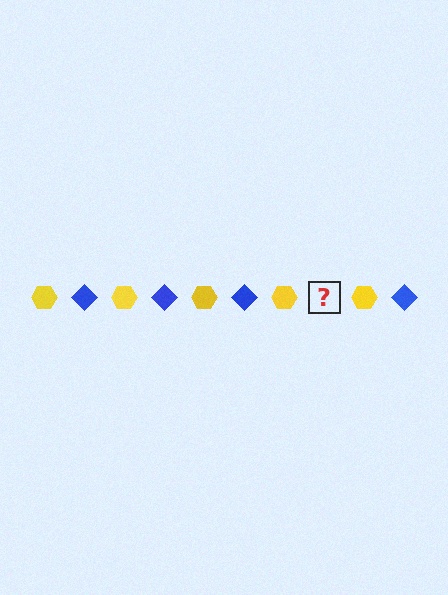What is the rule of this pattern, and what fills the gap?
The rule is that the pattern alternates between yellow hexagon and blue diamond. The gap should be filled with a blue diamond.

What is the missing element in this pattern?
The missing element is a blue diamond.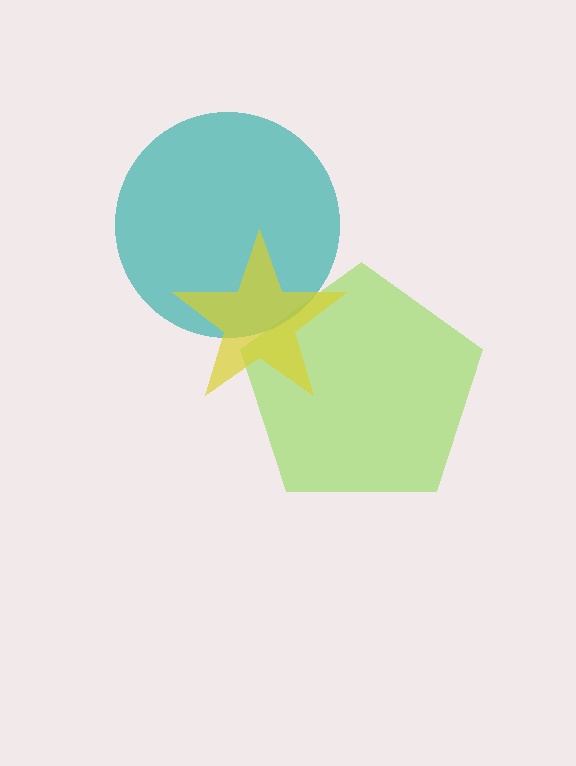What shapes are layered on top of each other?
The layered shapes are: a lime pentagon, a teal circle, a yellow star.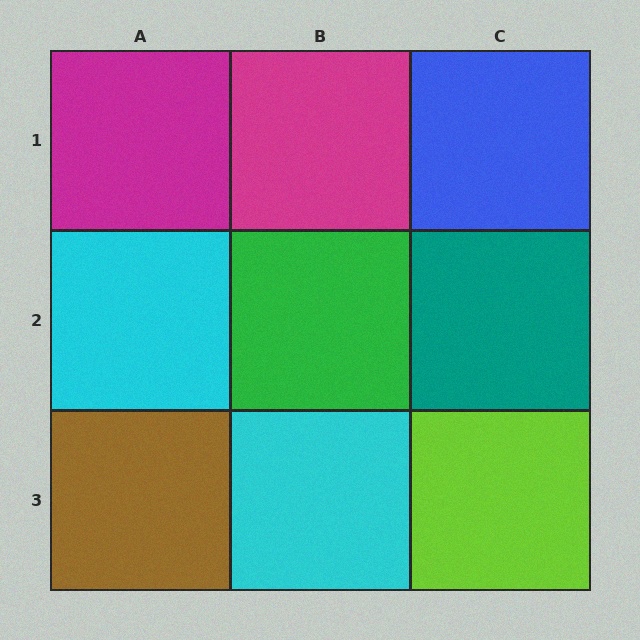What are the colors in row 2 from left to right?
Cyan, green, teal.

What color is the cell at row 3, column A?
Brown.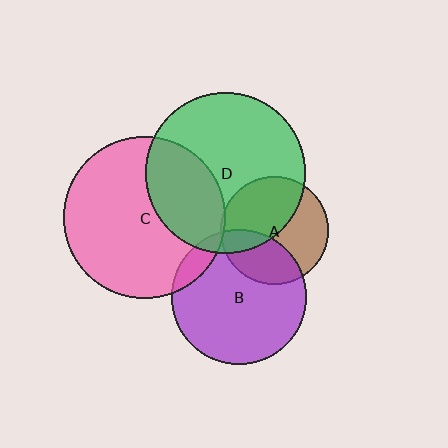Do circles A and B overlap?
Yes.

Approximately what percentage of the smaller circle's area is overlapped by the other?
Approximately 35%.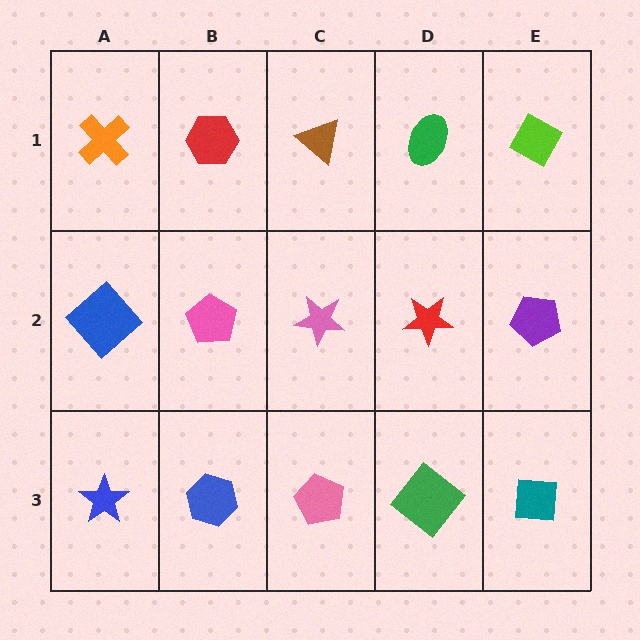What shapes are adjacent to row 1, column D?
A red star (row 2, column D), a brown triangle (row 1, column C), a lime diamond (row 1, column E).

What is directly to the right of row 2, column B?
A pink star.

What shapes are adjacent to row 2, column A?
An orange cross (row 1, column A), a blue star (row 3, column A), a pink pentagon (row 2, column B).